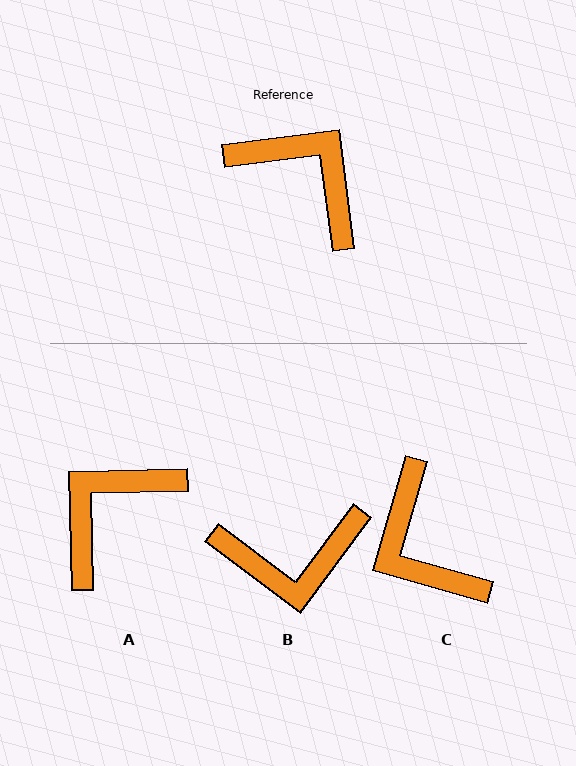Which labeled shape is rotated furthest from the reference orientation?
C, about 157 degrees away.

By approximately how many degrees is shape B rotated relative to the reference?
Approximately 134 degrees clockwise.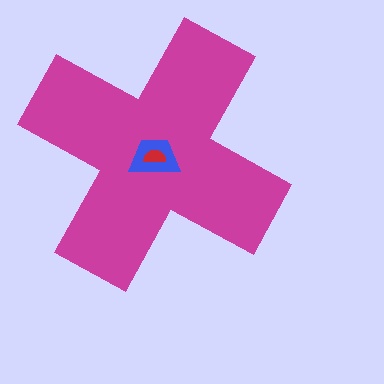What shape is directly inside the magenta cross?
The blue trapezoid.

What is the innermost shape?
The red semicircle.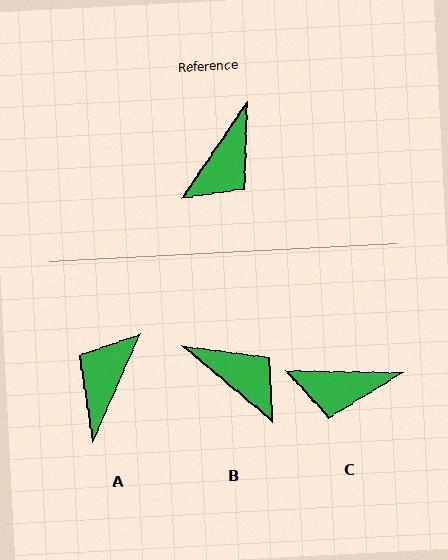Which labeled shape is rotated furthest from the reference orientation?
A, about 169 degrees away.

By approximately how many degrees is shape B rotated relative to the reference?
Approximately 85 degrees counter-clockwise.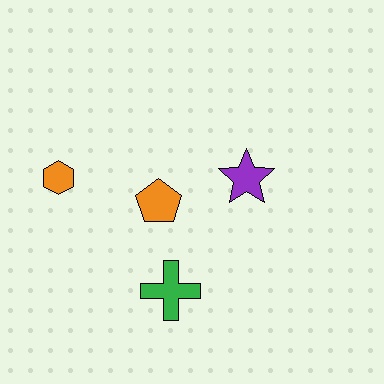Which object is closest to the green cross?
The orange pentagon is closest to the green cross.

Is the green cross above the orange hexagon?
No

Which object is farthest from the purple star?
The orange hexagon is farthest from the purple star.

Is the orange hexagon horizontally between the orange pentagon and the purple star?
No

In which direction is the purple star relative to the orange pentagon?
The purple star is to the right of the orange pentagon.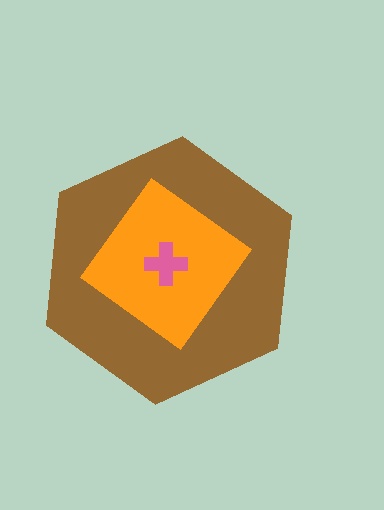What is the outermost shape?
The brown hexagon.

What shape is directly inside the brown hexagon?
The orange diamond.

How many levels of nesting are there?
3.